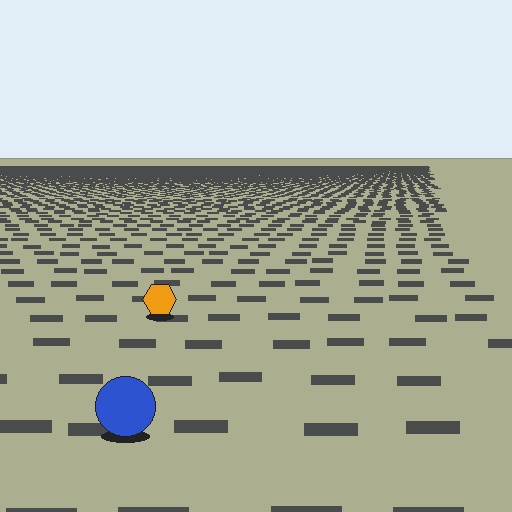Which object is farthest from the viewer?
The orange hexagon is farthest from the viewer. It appears smaller and the ground texture around it is denser.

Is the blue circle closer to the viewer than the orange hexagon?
Yes. The blue circle is closer — you can tell from the texture gradient: the ground texture is coarser near it.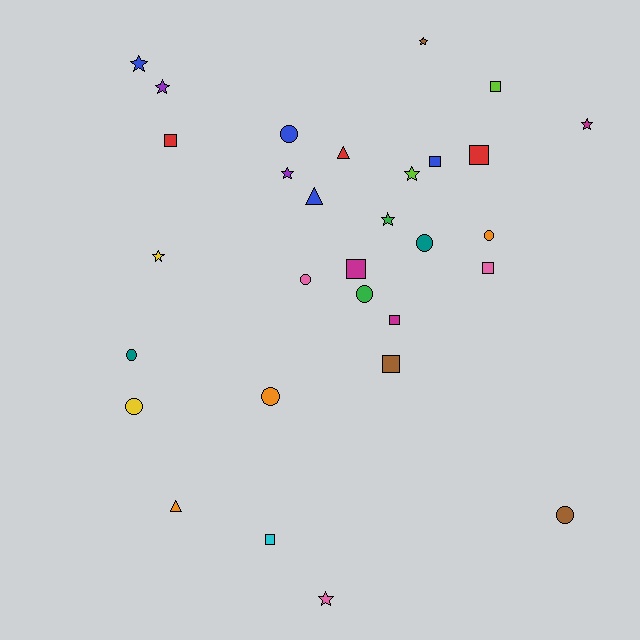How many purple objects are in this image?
There are 2 purple objects.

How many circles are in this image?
There are 9 circles.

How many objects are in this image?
There are 30 objects.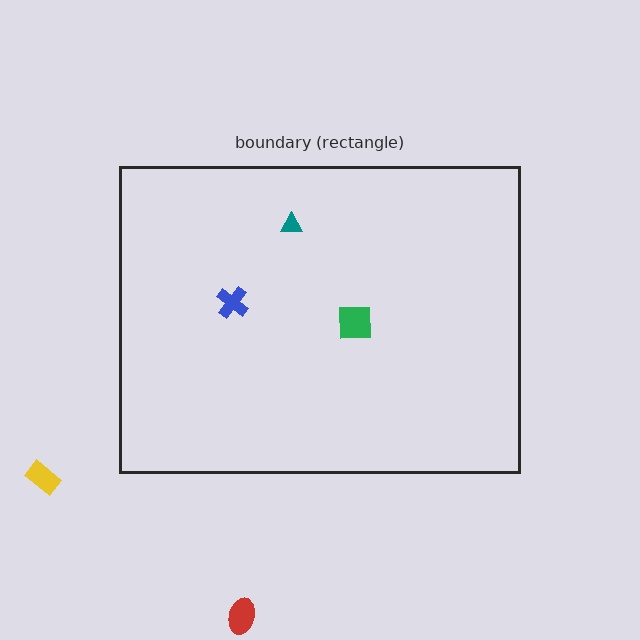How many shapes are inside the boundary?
3 inside, 2 outside.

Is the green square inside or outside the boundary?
Inside.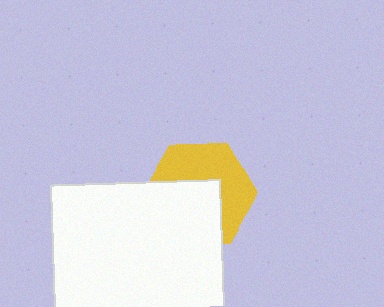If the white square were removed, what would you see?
You would see the complete yellow hexagon.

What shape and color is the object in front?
The object in front is a white square.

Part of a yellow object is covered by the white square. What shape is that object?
It is a hexagon.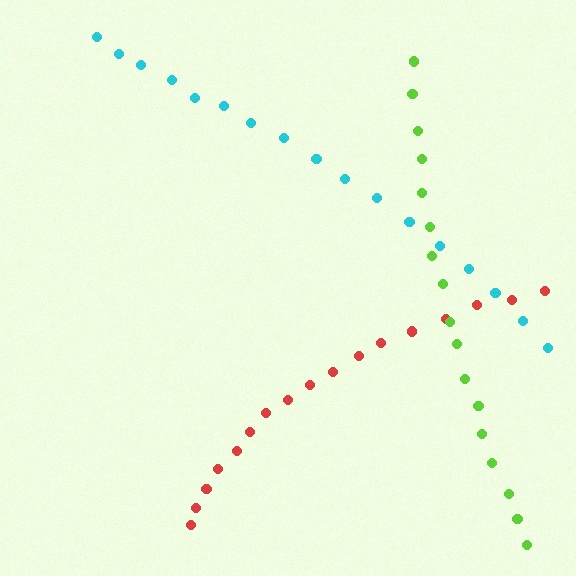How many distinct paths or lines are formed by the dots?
There are 3 distinct paths.